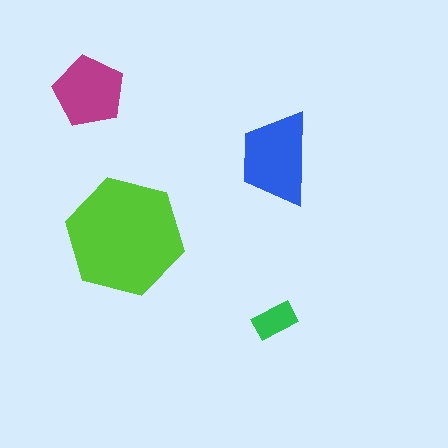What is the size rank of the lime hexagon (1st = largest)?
1st.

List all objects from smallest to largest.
The green rectangle, the magenta pentagon, the blue trapezoid, the lime hexagon.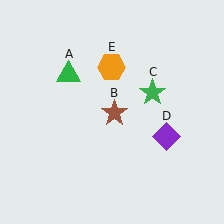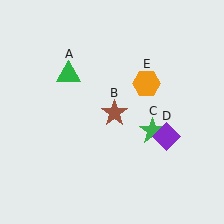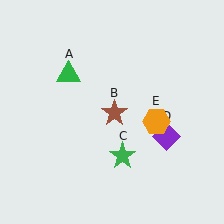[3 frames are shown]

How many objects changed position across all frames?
2 objects changed position: green star (object C), orange hexagon (object E).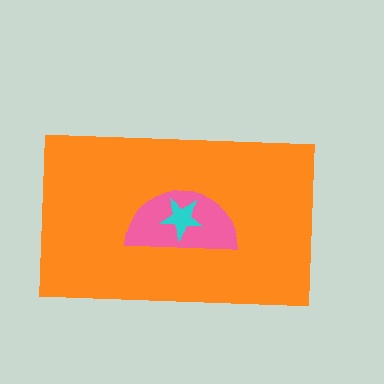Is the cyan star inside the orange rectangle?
Yes.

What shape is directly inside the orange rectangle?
The pink semicircle.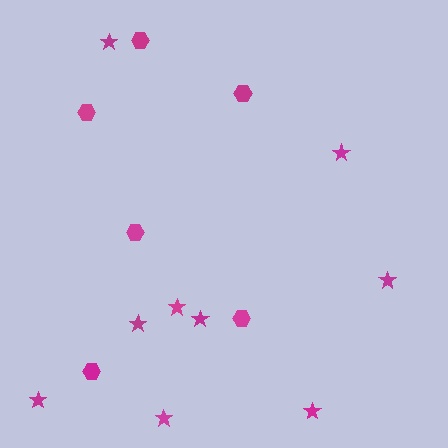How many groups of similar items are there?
There are 2 groups: one group of hexagons (6) and one group of stars (9).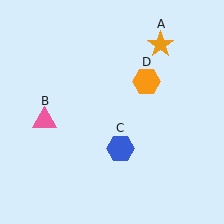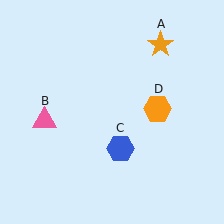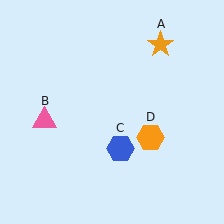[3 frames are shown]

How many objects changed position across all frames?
1 object changed position: orange hexagon (object D).